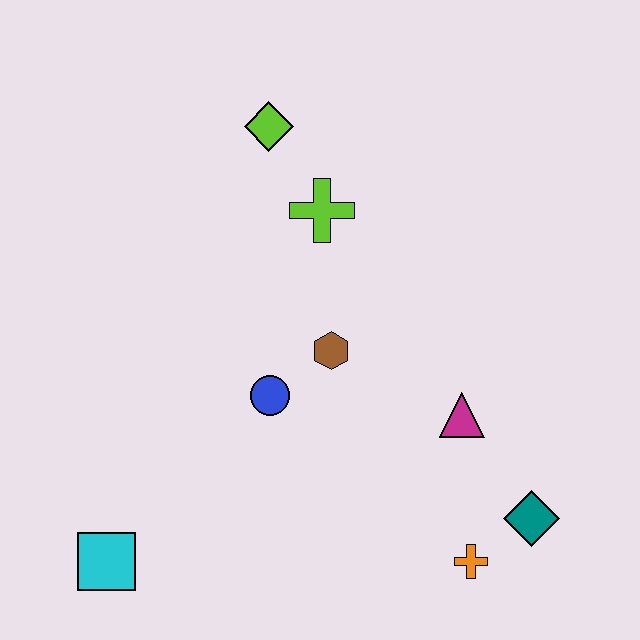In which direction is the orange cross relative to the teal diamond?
The orange cross is to the left of the teal diamond.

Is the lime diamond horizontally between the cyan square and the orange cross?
Yes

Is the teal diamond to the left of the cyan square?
No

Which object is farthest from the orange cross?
The lime diamond is farthest from the orange cross.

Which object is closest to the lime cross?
The lime diamond is closest to the lime cross.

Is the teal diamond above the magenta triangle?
No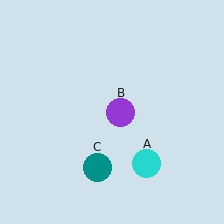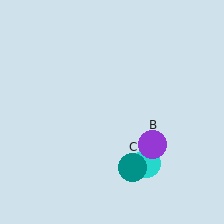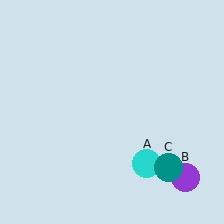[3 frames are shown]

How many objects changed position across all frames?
2 objects changed position: purple circle (object B), teal circle (object C).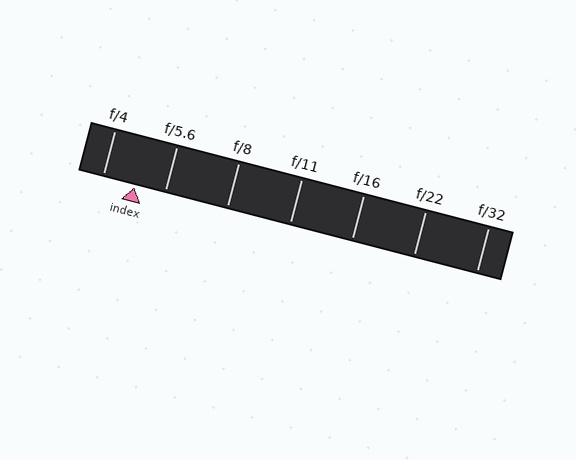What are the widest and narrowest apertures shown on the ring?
The widest aperture shown is f/4 and the narrowest is f/32.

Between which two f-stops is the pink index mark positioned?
The index mark is between f/4 and f/5.6.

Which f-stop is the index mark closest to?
The index mark is closest to f/5.6.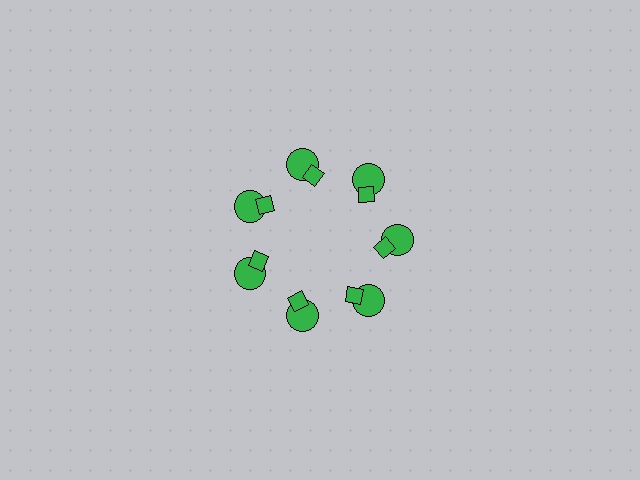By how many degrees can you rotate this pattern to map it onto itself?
The pattern maps onto itself every 51 degrees of rotation.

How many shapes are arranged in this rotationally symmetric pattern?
There are 14 shapes, arranged in 7 groups of 2.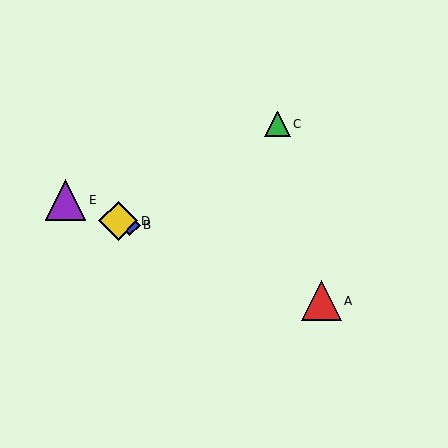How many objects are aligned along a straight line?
4 objects (A, B, D, E) are aligned along a straight line.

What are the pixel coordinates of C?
Object C is at (278, 124).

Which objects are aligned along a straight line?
Objects A, B, D, E are aligned along a straight line.